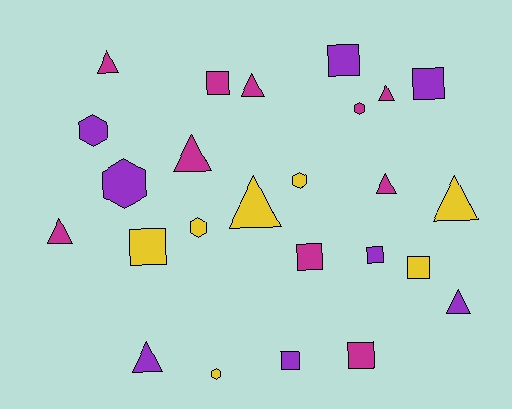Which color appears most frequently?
Magenta, with 10 objects.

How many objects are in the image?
There are 25 objects.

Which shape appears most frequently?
Triangle, with 10 objects.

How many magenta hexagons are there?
There is 1 magenta hexagon.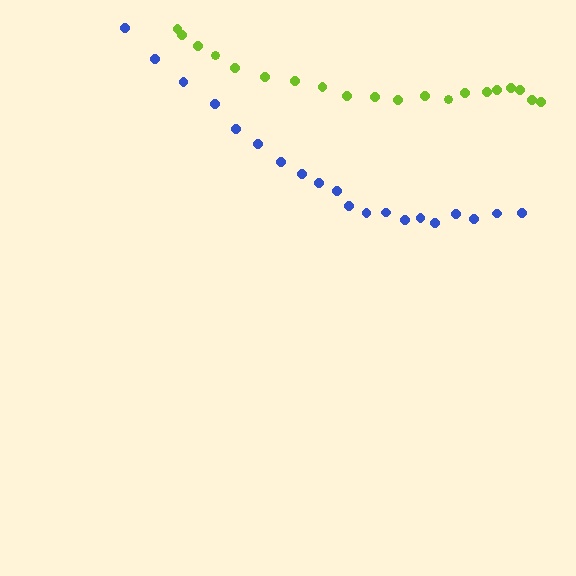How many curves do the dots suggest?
There are 2 distinct paths.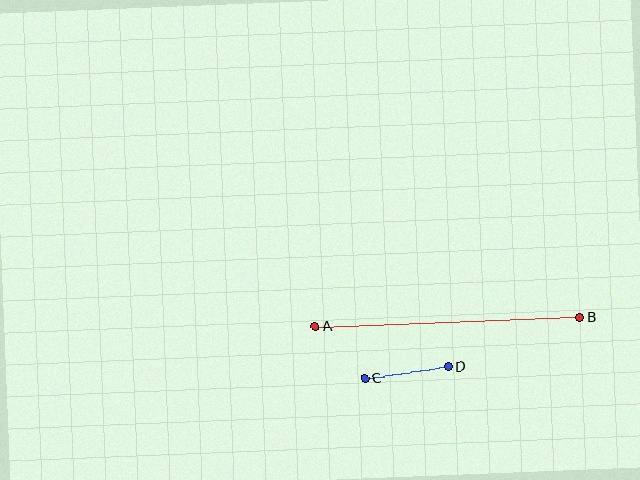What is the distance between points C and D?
The distance is approximately 85 pixels.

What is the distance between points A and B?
The distance is approximately 265 pixels.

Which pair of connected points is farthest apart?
Points A and B are farthest apart.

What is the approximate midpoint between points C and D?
The midpoint is at approximately (406, 373) pixels.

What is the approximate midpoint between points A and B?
The midpoint is at approximately (448, 322) pixels.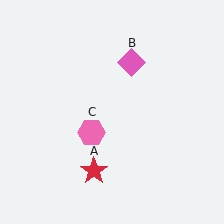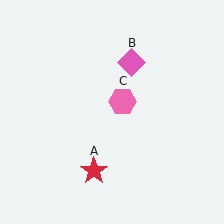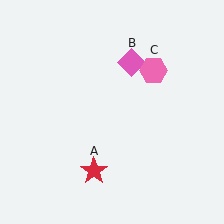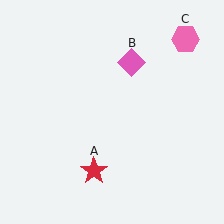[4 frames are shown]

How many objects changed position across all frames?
1 object changed position: pink hexagon (object C).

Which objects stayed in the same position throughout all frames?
Red star (object A) and pink diamond (object B) remained stationary.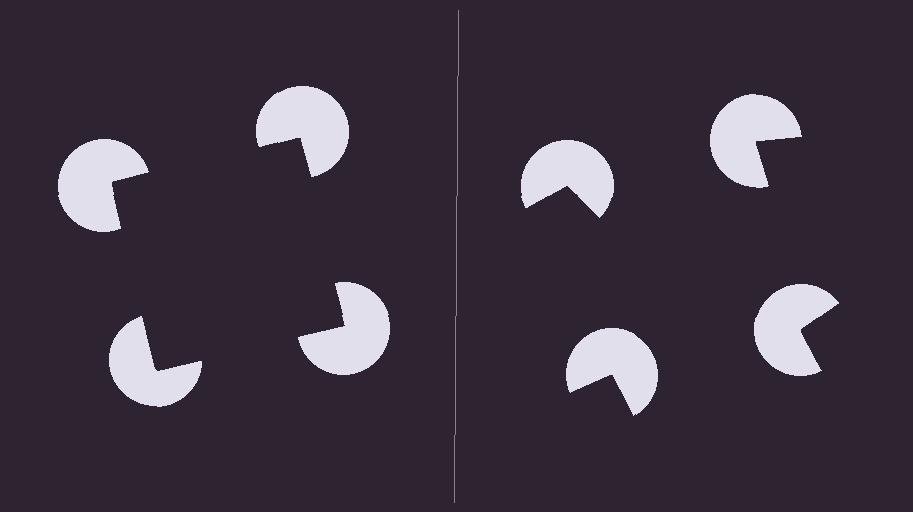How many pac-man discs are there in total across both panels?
8 — 4 on each side.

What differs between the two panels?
The pac-man discs are positioned identically on both sides; only the wedge orientations differ. On the left they align to a square; on the right they are misaligned.